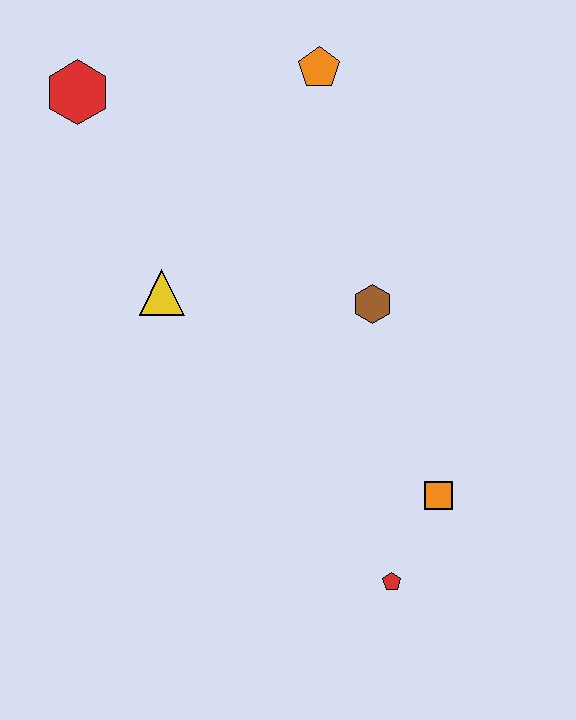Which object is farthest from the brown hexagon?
The red hexagon is farthest from the brown hexagon.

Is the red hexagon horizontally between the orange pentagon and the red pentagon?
No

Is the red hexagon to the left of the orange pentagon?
Yes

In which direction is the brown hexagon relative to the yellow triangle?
The brown hexagon is to the right of the yellow triangle.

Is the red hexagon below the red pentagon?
No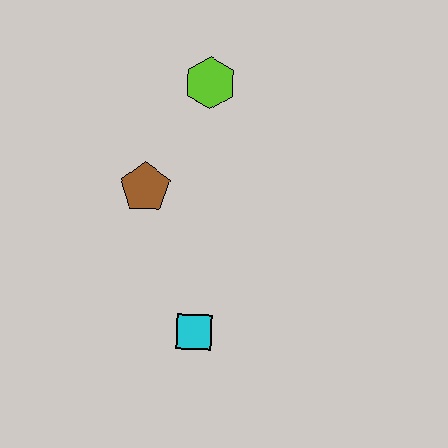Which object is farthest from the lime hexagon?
The cyan square is farthest from the lime hexagon.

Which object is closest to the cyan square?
The brown pentagon is closest to the cyan square.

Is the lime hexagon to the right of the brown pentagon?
Yes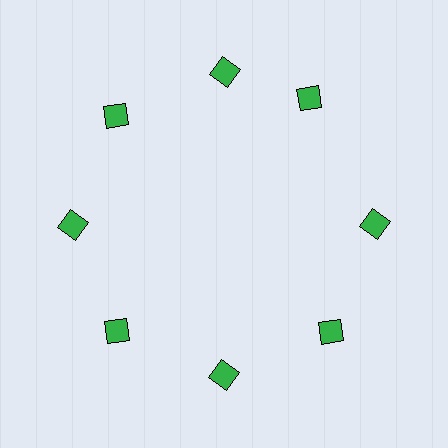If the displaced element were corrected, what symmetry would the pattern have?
It would have 8-fold rotational symmetry — the pattern would map onto itself every 45 degrees.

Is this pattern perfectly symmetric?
No. The 8 green squares are arranged in a ring, but one element near the 2 o'clock position is rotated out of alignment along the ring, breaking the 8-fold rotational symmetry.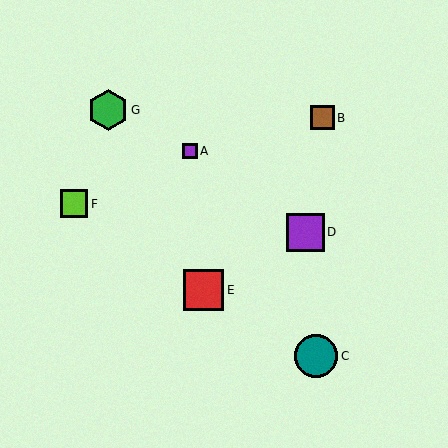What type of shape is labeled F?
Shape F is a lime square.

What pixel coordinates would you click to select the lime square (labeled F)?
Click at (74, 204) to select the lime square F.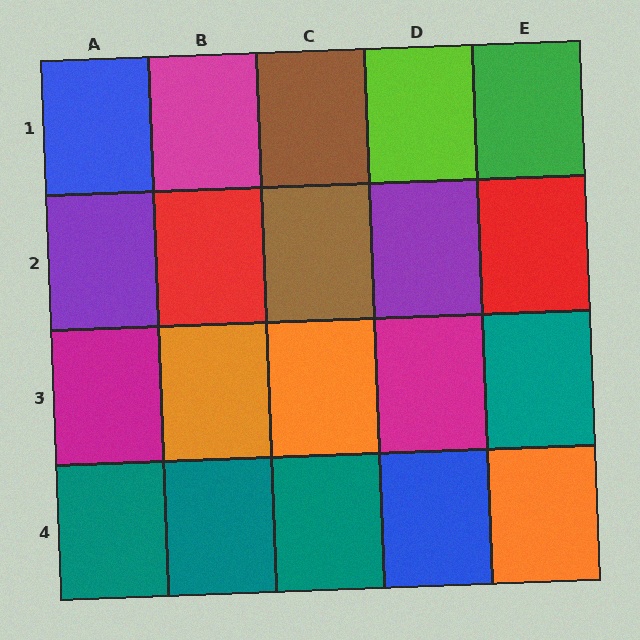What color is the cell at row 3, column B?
Orange.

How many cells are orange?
3 cells are orange.